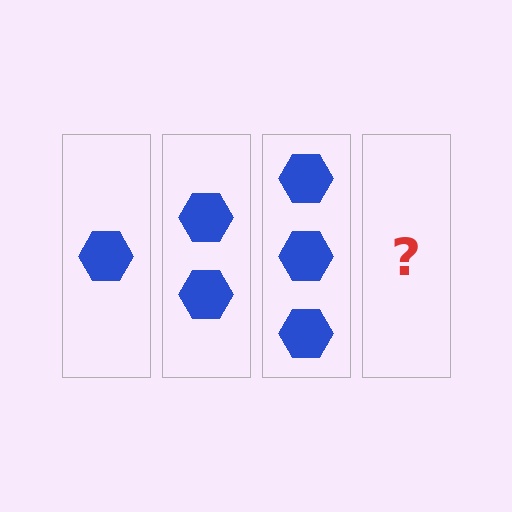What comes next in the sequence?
The next element should be 4 hexagons.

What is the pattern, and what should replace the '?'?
The pattern is that each step adds one more hexagon. The '?' should be 4 hexagons.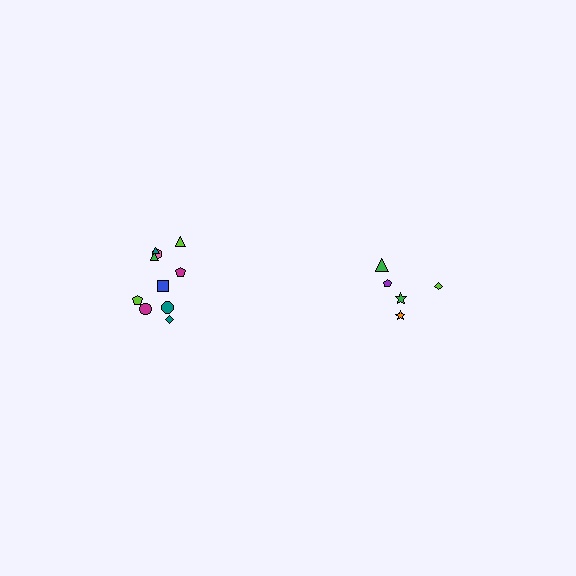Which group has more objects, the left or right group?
The left group.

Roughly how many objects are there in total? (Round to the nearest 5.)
Roughly 15 objects in total.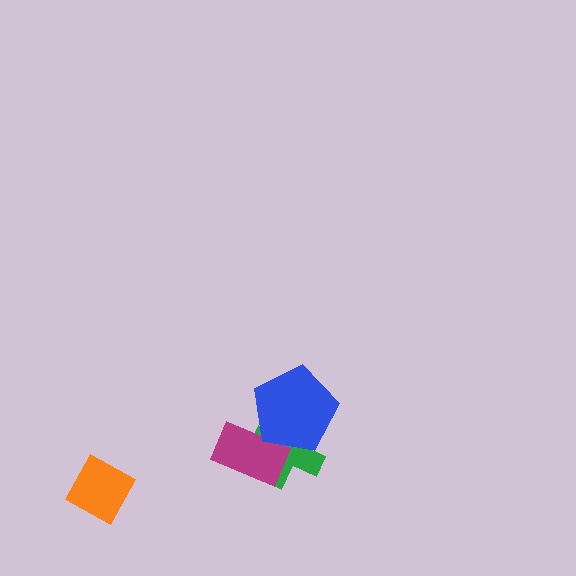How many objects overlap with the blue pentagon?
2 objects overlap with the blue pentagon.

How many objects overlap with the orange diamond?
0 objects overlap with the orange diamond.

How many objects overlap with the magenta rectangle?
2 objects overlap with the magenta rectangle.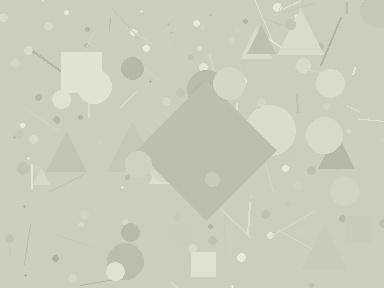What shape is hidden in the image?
A diamond is hidden in the image.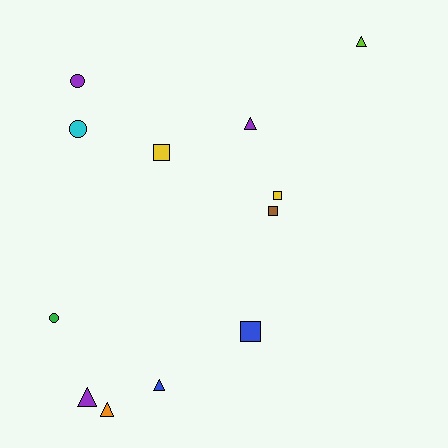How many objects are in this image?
There are 12 objects.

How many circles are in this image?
There are 3 circles.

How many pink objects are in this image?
There are no pink objects.